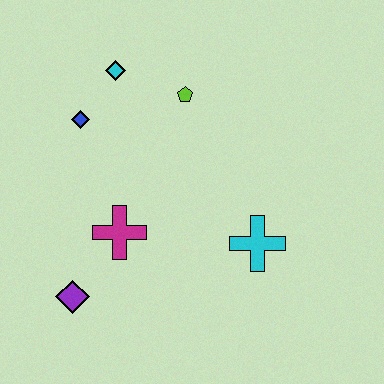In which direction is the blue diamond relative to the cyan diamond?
The blue diamond is below the cyan diamond.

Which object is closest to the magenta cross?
The purple diamond is closest to the magenta cross.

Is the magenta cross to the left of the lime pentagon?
Yes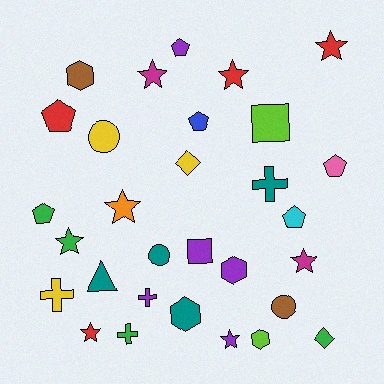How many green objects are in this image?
There are 4 green objects.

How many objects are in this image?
There are 30 objects.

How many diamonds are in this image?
There are 2 diamonds.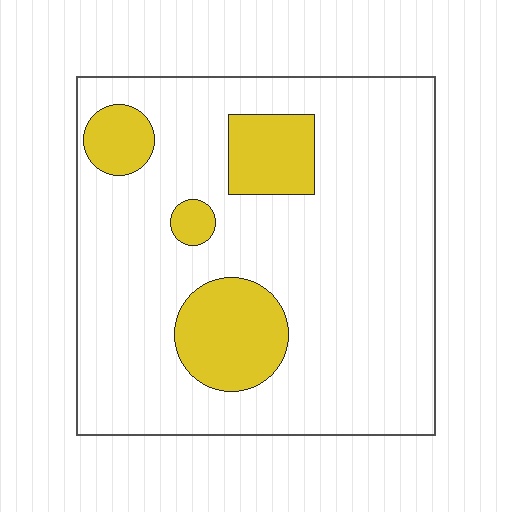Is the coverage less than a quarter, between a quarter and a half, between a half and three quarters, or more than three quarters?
Less than a quarter.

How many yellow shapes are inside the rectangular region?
4.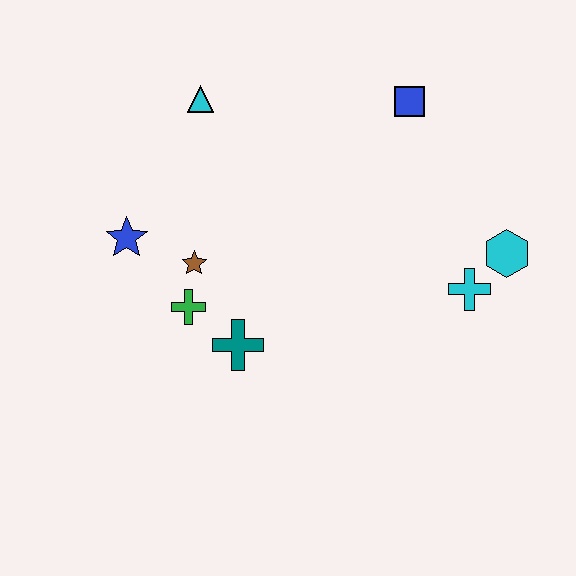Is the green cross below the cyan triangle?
Yes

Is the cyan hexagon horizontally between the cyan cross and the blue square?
No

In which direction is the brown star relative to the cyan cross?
The brown star is to the left of the cyan cross.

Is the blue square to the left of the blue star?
No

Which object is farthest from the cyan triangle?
The cyan hexagon is farthest from the cyan triangle.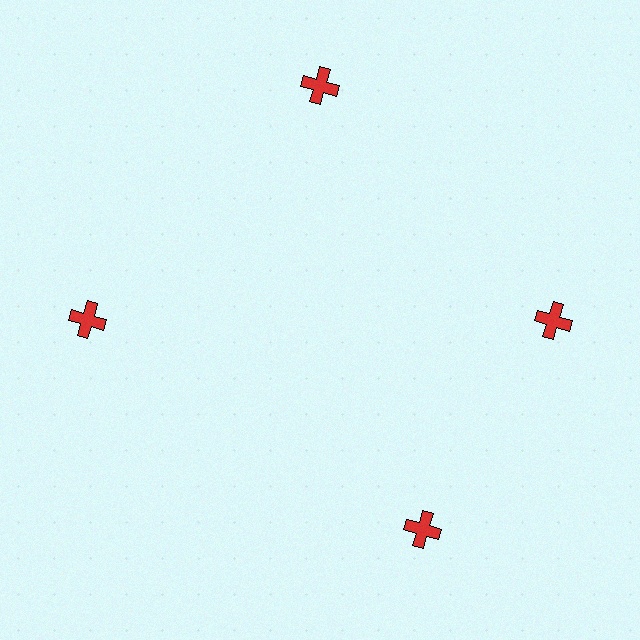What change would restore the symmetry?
The symmetry would be restored by rotating it back into even spacing with its neighbors so that all 4 crosses sit at equal angles and equal distance from the center.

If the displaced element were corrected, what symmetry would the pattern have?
It would have 4-fold rotational symmetry — the pattern would map onto itself every 90 degrees.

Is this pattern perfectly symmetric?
No. The 4 red crosses are arranged in a ring, but one element near the 6 o'clock position is rotated out of alignment along the ring, breaking the 4-fold rotational symmetry.